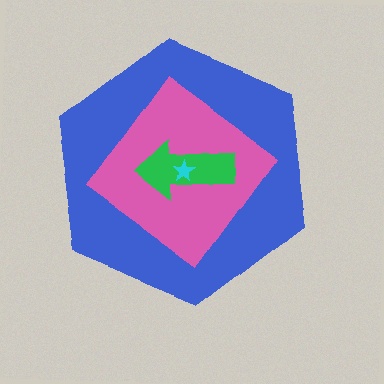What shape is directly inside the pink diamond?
The green arrow.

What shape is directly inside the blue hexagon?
The pink diamond.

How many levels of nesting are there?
4.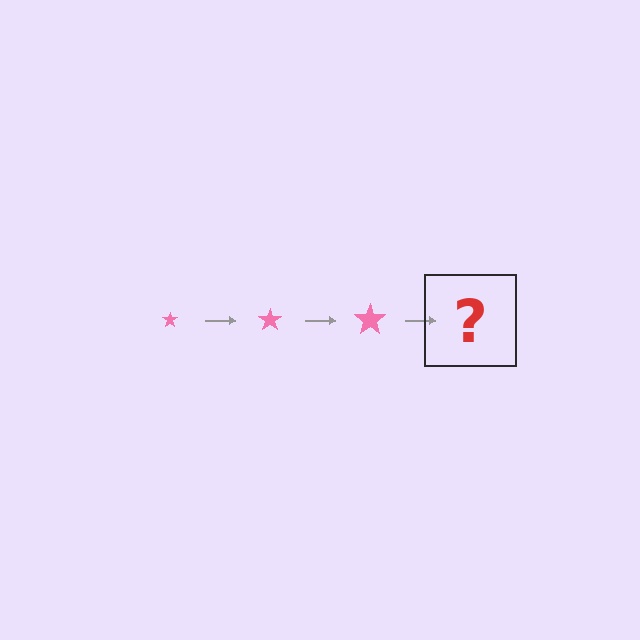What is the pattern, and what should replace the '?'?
The pattern is that the star gets progressively larger each step. The '?' should be a pink star, larger than the previous one.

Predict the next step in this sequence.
The next step is a pink star, larger than the previous one.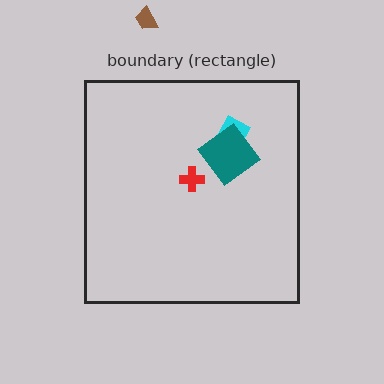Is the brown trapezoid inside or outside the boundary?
Outside.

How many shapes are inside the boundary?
3 inside, 1 outside.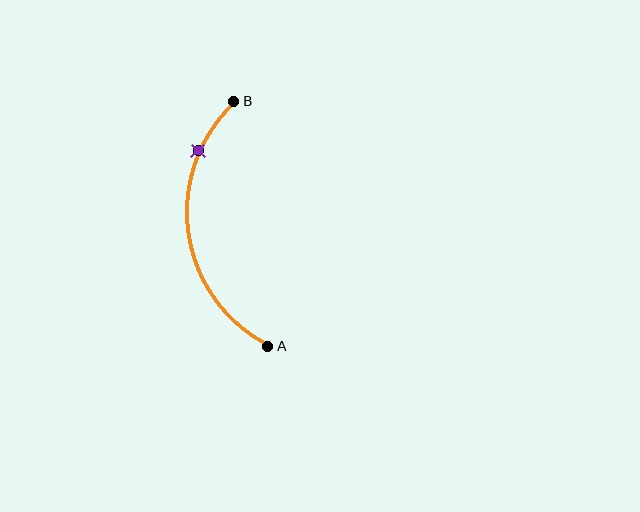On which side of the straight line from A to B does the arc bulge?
The arc bulges to the left of the straight line connecting A and B.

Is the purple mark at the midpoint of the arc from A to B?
No. The purple mark lies on the arc but is closer to endpoint B. The arc midpoint would be at the point on the curve equidistant along the arc from both A and B.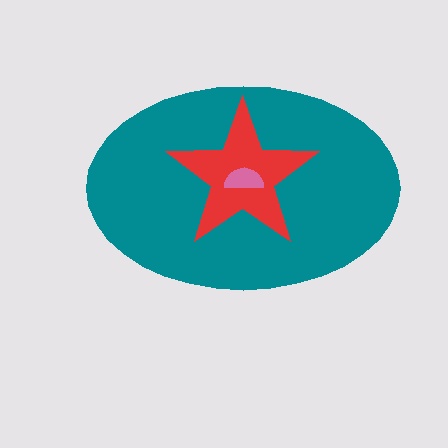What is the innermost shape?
The pink semicircle.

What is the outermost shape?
The teal ellipse.